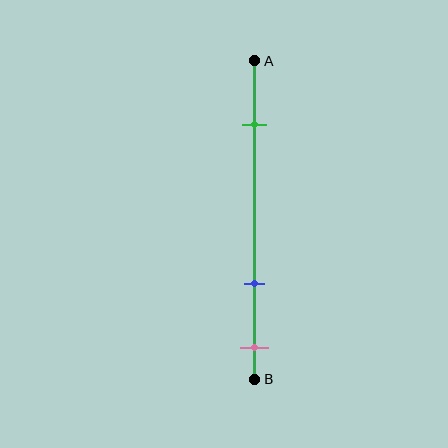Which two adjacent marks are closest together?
The blue and pink marks are the closest adjacent pair.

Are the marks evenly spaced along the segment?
No, the marks are not evenly spaced.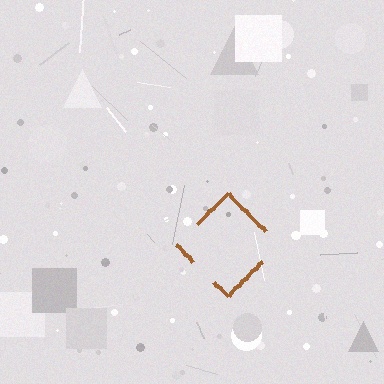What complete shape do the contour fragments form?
The contour fragments form a diamond.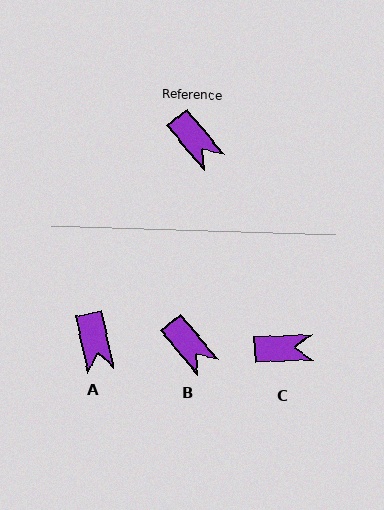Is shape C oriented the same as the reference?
No, it is off by about 53 degrees.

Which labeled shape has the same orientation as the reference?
B.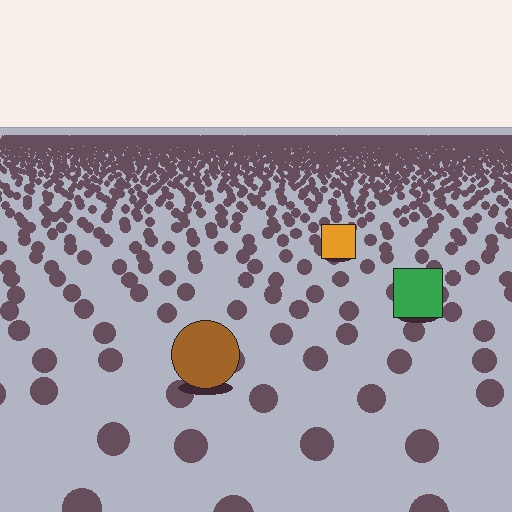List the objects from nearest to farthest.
From nearest to farthest: the brown circle, the green square, the orange square.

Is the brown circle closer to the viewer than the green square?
Yes. The brown circle is closer — you can tell from the texture gradient: the ground texture is coarser near it.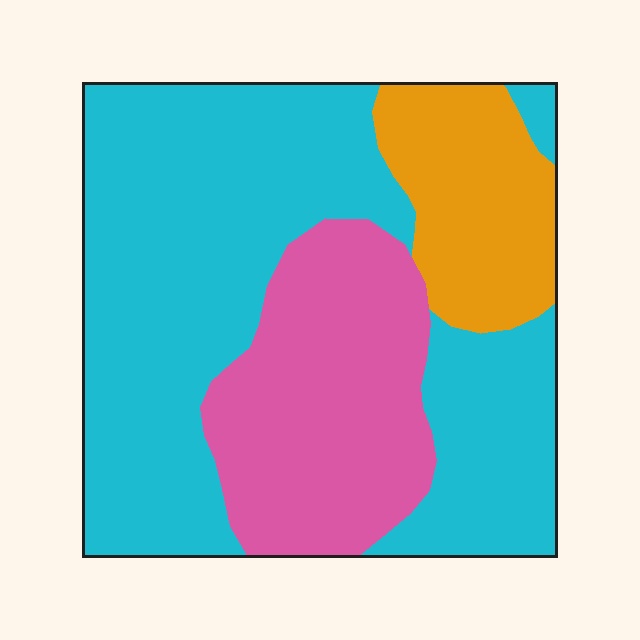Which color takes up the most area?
Cyan, at roughly 60%.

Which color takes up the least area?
Orange, at roughly 15%.